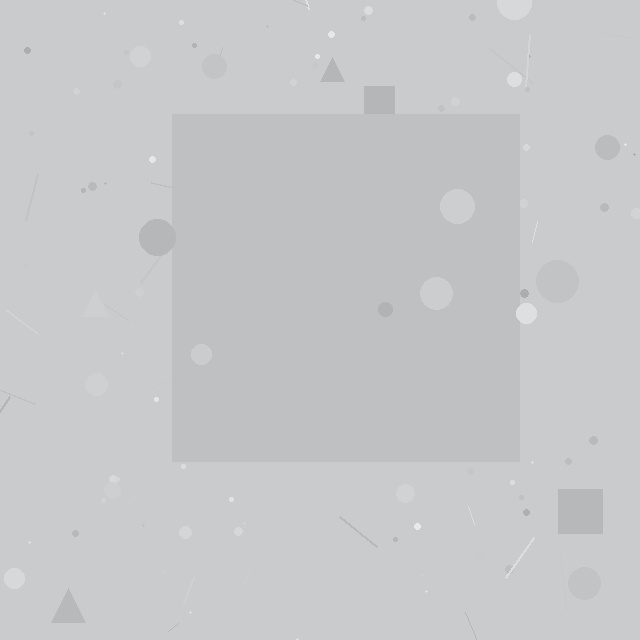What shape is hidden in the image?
A square is hidden in the image.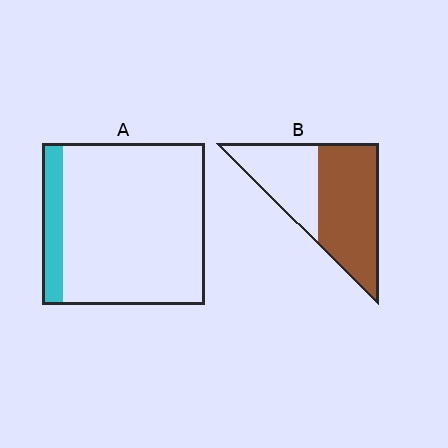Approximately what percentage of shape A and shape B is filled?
A is approximately 15% and B is approximately 60%.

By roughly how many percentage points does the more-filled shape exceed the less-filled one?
By roughly 50 percentage points (B over A).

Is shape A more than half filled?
No.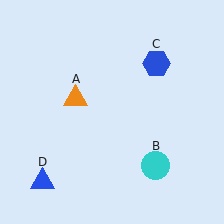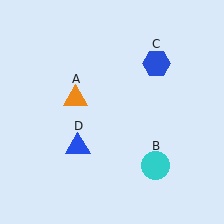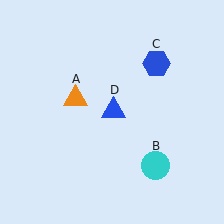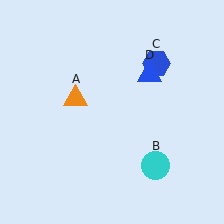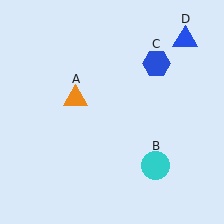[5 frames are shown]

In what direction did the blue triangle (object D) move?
The blue triangle (object D) moved up and to the right.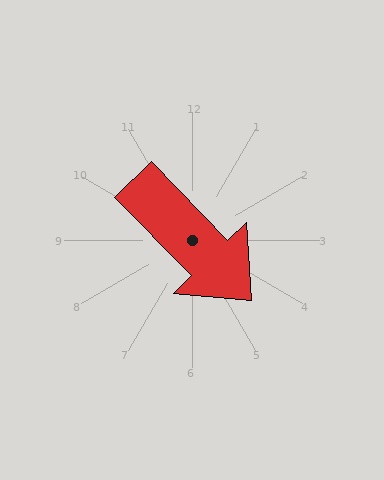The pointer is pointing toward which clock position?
Roughly 5 o'clock.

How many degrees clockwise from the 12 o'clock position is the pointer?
Approximately 136 degrees.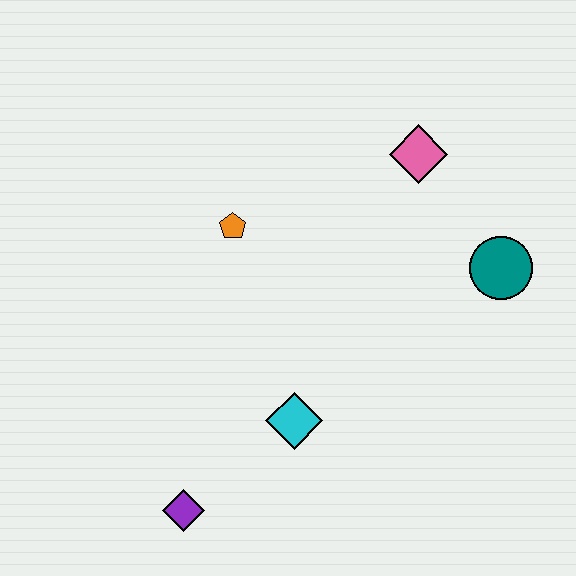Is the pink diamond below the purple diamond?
No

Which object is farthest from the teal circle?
The purple diamond is farthest from the teal circle.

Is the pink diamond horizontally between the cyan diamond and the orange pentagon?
No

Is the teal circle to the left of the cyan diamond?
No